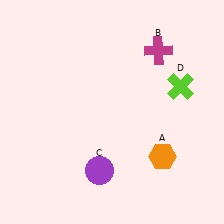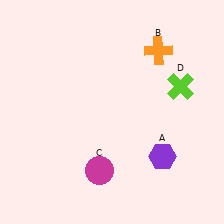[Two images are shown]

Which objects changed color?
A changed from orange to purple. B changed from magenta to orange. C changed from purple to magenta.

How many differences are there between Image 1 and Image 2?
There are 3 differences between the two images.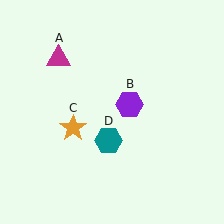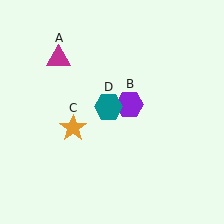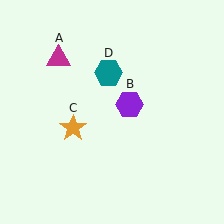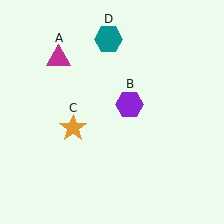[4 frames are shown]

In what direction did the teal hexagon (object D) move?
The teal hexagon (object D) moved up.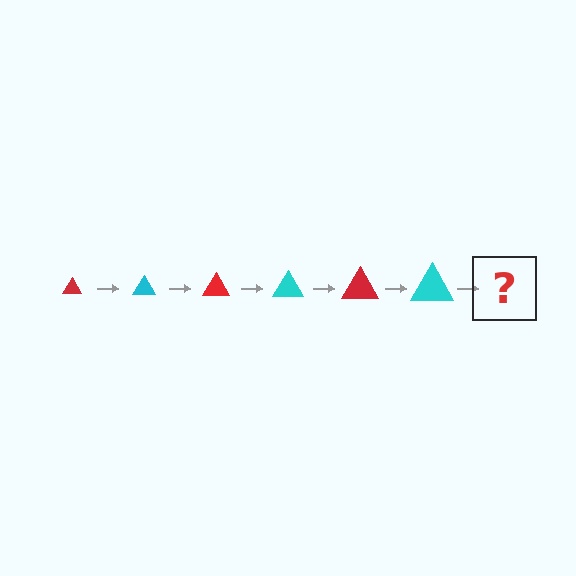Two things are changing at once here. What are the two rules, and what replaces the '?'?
The two rules are that the triangle grows larger each step and the color cycles through red and cyan. The '?' should be a red triangle, larger than the previous one.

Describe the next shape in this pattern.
It should be a red triangle, larger than the previous one.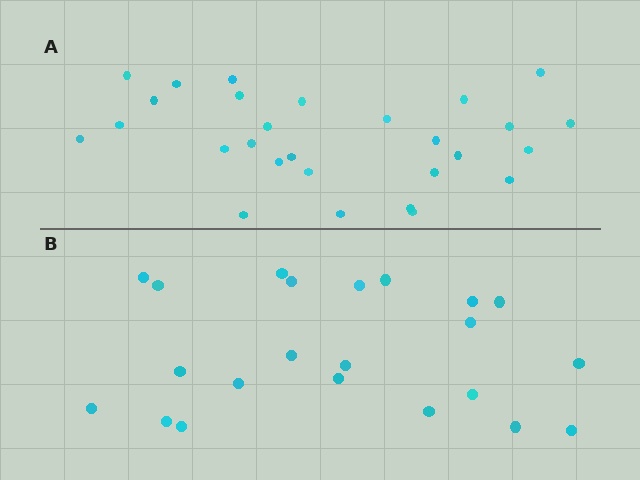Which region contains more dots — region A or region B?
Region A (the top region) has more dots.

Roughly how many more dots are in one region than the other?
Region A has about 6 more dots than region B.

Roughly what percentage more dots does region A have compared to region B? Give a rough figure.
About 25% more.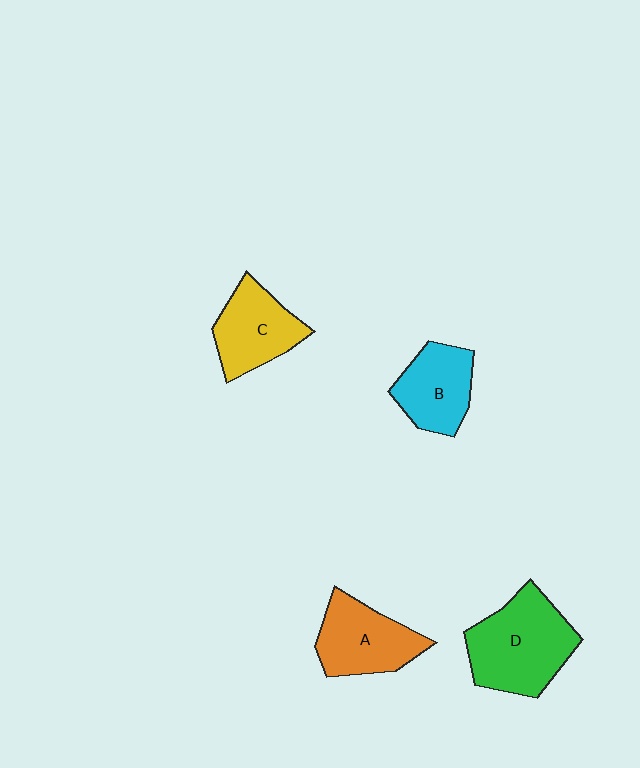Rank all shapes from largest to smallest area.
From largest to smallest: D (green), A (orange), C (yellow), B (cyan).